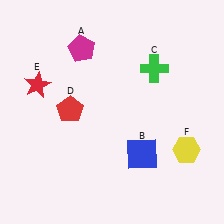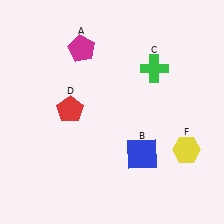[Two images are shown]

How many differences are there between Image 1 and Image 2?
There is 1 difference between the two images.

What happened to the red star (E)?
The red star (E) was removed in Image 2. It was in the top-left area of Image 1.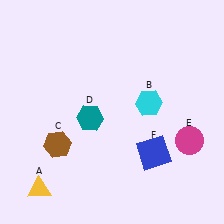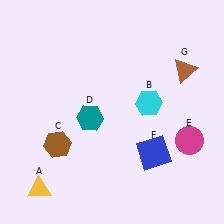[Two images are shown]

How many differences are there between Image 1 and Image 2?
There is 1 difference between the two images.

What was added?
A brown triangle (G) was added in Image 2.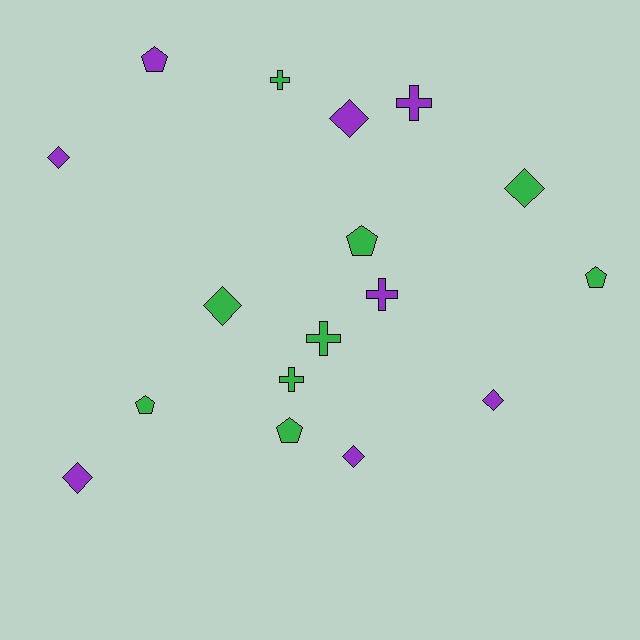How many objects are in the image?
There are 17 objects.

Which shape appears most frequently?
Diamond, with 7 objects.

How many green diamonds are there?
There are 2 green diamonds.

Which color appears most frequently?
Green, with 9 objects.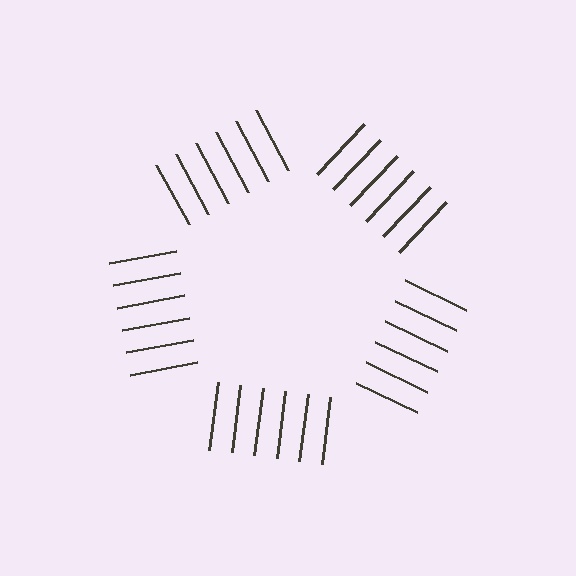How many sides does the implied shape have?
5 sides — the line-ends trace a pentagon.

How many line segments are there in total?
30 — 6 along each of the 5 edges.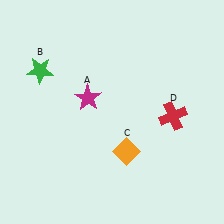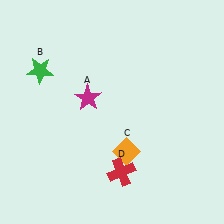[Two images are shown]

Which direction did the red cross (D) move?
The red cross (D) moved down.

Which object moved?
The red cross (D) moved down.